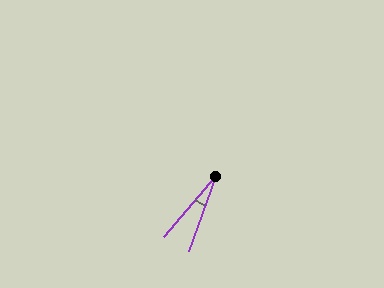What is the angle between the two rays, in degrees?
Approximately 20 degrees.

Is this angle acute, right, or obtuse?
It is acute.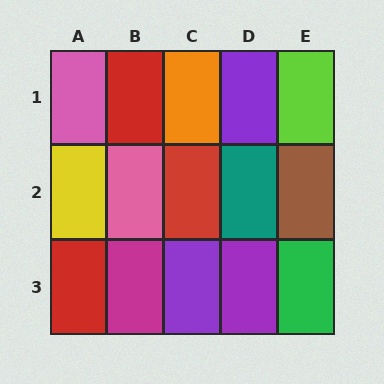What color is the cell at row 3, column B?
Magenta.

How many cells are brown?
1 cell is brown.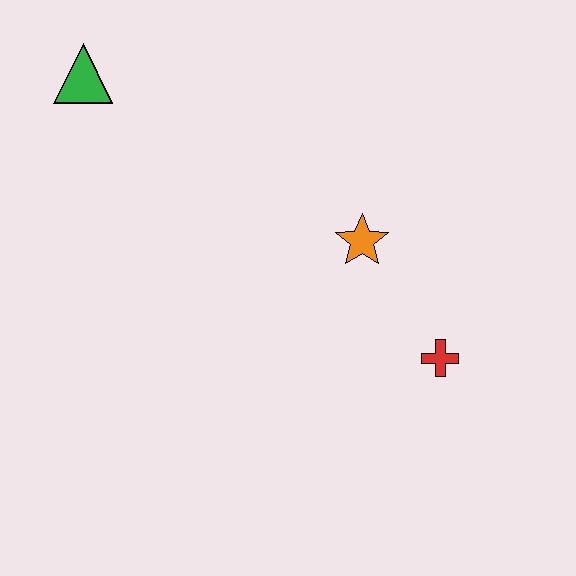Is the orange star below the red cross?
No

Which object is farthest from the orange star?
The green triangle is farthest from the orange star.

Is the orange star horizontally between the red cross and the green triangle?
Yes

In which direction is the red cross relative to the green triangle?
The red cross is to the right of the green triangle.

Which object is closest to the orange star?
The red cross is closest to the orange star.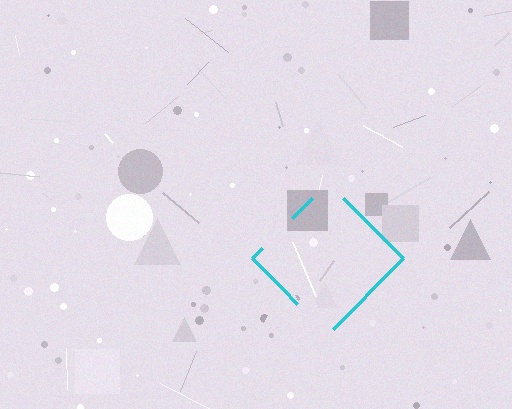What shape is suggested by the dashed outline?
The dashed outline suggests a diamond.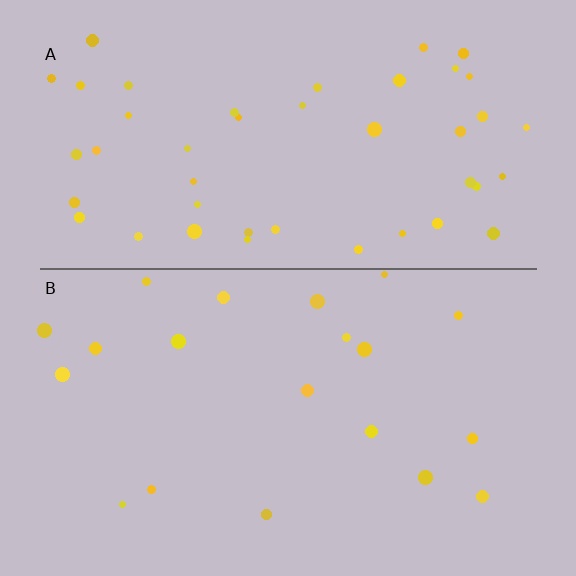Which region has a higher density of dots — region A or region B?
A (the top).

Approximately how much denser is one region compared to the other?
Approximately 2.3× — region A over region B.